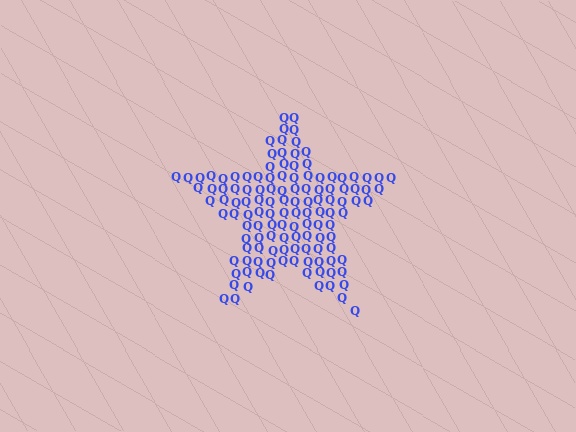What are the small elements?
The small elements are letter Q's.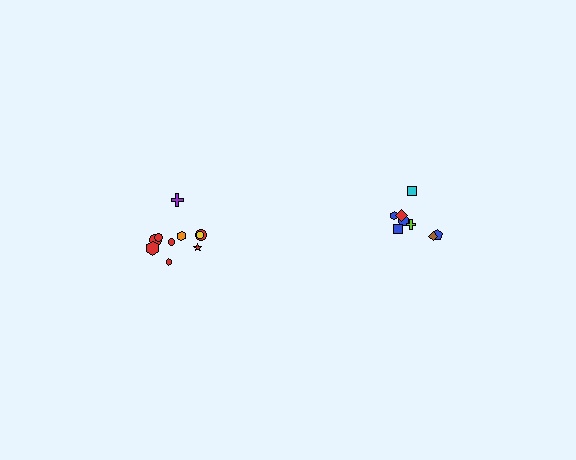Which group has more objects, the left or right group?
The left group.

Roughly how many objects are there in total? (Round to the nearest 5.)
Roughly 20 objects in total.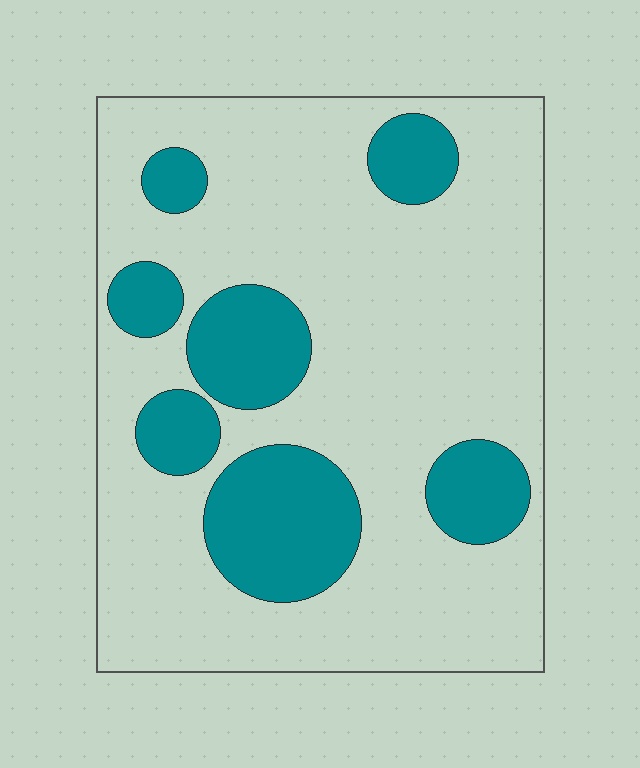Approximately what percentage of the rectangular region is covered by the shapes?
Approximately 25%.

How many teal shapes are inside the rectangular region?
7.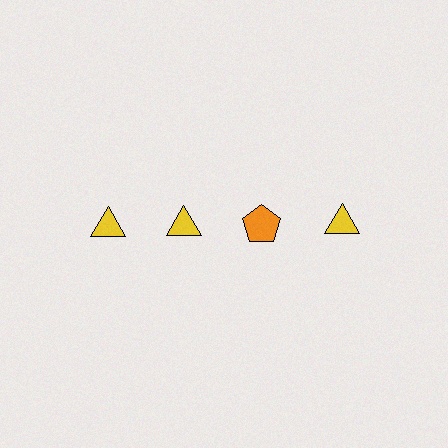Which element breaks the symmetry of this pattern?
The orange pentagon in the top row, center column breaks the symmetry. All other shapes are yellow triangles.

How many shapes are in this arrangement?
There are 4 shapes arranged in a grid pattern.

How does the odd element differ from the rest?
It differs in both color (orange instead of yellow) and shape (pentagon instead of triangle).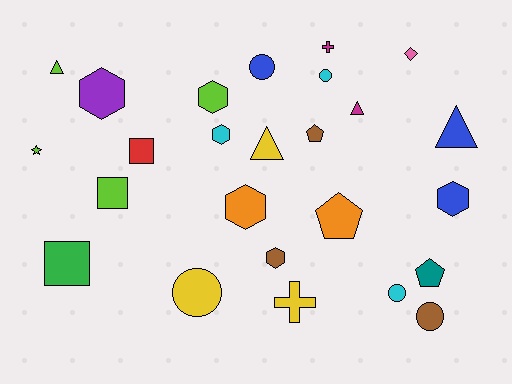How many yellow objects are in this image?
There are 3 yellow objects.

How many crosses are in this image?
There are 2 crosses.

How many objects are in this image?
There are 25 objects.